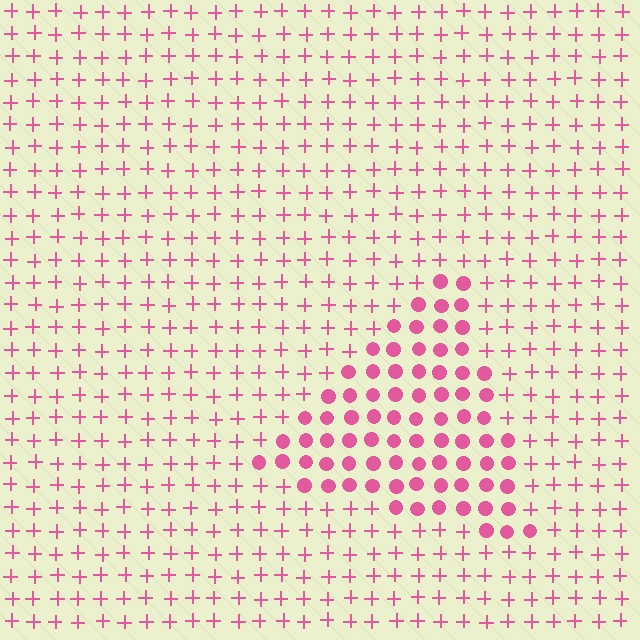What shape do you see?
I see a triangle.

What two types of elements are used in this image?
The image uses circles inside the triangle region and plus signs outside it.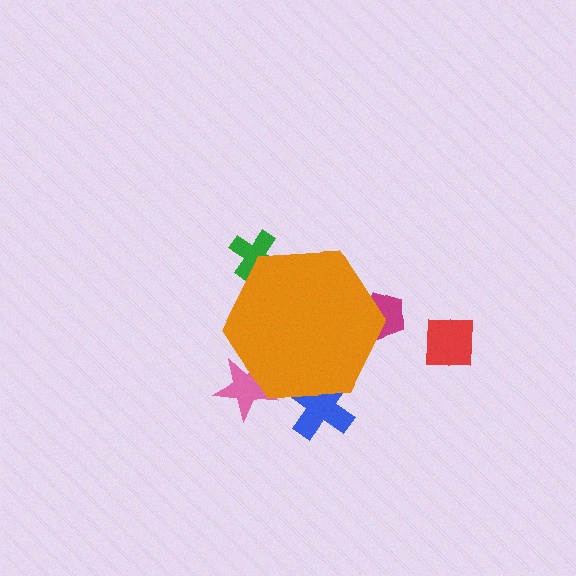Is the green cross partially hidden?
Yes, the green cross is partially hidden behind the orange hexagon.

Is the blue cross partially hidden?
Yes, the blue cross is partially hidden behind the orange hexagon.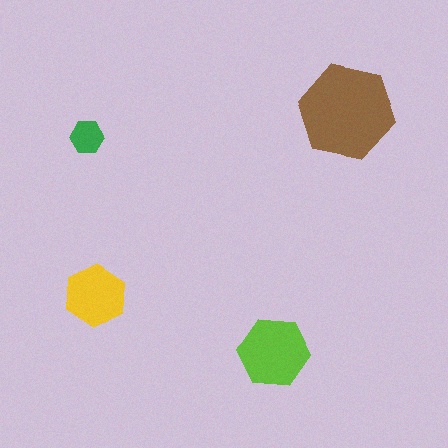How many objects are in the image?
There are 4 objects in the image.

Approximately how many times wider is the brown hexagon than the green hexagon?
About 3 times wider.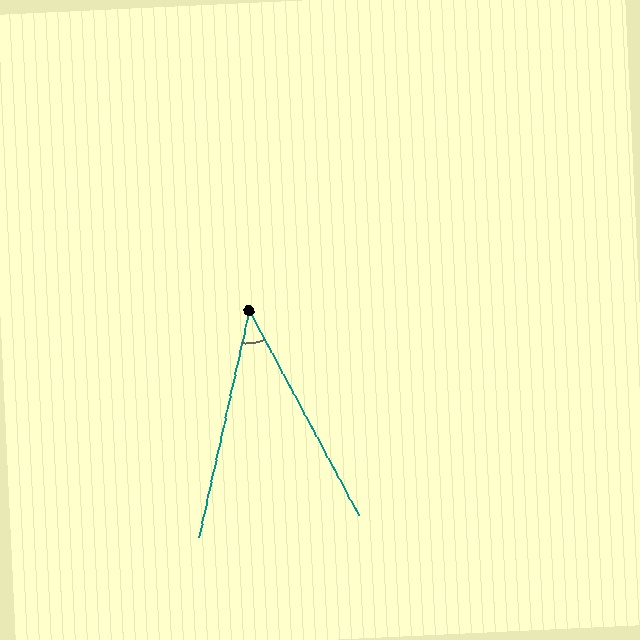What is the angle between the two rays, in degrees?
Approximately 41 degrees.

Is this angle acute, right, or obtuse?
It is acute.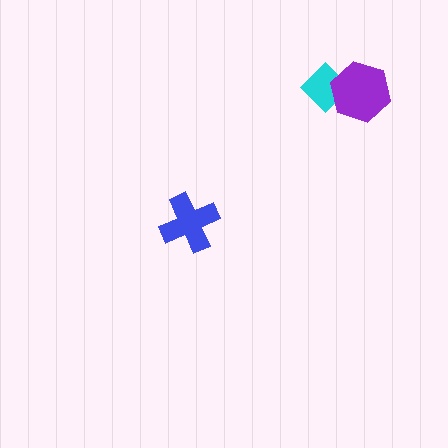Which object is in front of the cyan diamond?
The purple hexagon is in front of the cyan diamond.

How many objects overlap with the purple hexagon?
1 object overlaps with the purple hexagon.